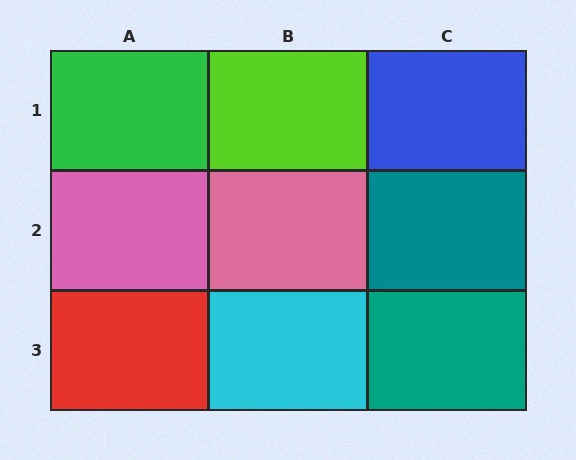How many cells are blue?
1 cell is blue.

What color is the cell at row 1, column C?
Blue.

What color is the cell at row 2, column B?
Pink.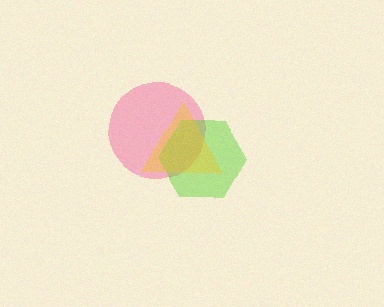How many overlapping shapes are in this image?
There are 3 overlapping shapes in the image.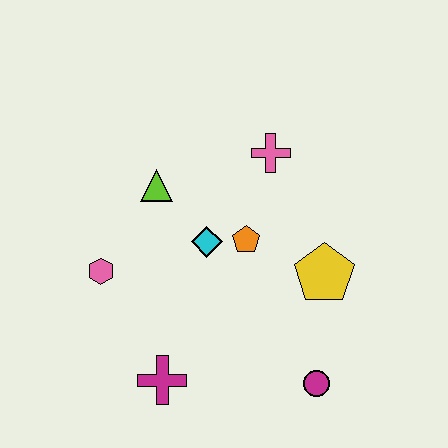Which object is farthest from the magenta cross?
The pink cross is farthest from the magenta cross.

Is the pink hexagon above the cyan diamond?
No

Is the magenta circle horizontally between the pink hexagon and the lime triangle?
No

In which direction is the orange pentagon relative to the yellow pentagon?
The orange pentagon is to the left of the yellow pentagon.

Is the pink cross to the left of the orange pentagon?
No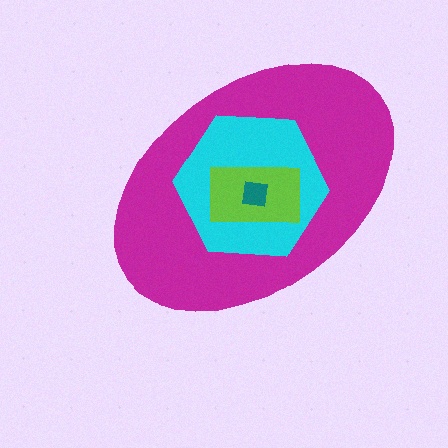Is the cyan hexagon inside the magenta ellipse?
Yes.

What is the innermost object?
The teal square.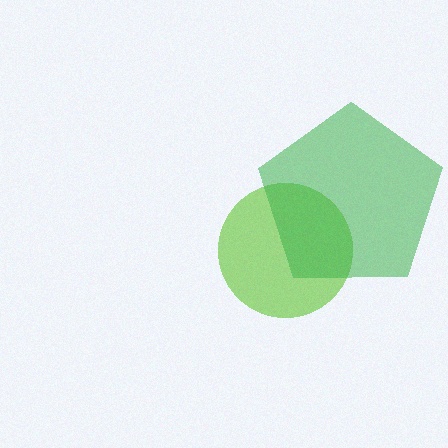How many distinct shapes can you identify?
There are 2 distinct shapes: a lime circle, a green pentagon.